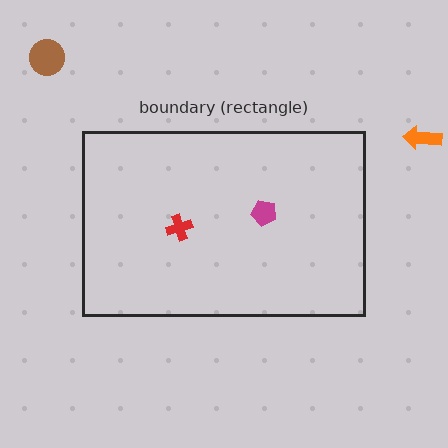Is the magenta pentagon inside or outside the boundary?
Inside.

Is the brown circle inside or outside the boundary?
Outside.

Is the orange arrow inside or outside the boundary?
Outside.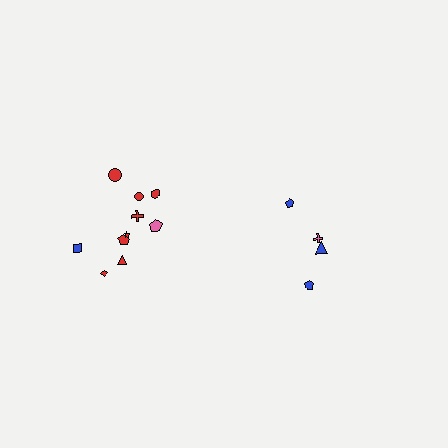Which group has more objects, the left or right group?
The left group.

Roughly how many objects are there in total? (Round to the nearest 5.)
Roughly 15 objects in total.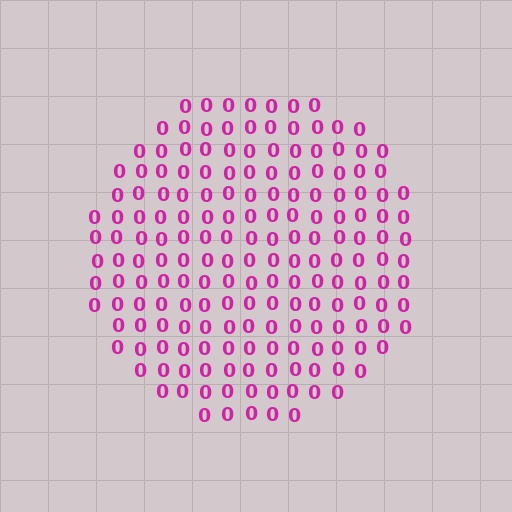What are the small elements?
The small elements are digit 0's.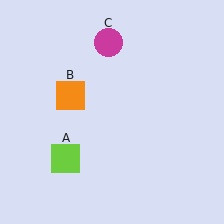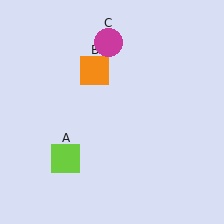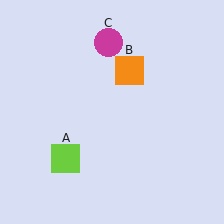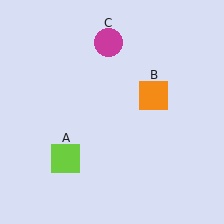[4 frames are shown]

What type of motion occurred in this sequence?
The orange square (object B) rotated clockwise around the center of the scene.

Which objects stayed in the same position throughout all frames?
Lime square (object A) and magenta circle (object C) remained stationary.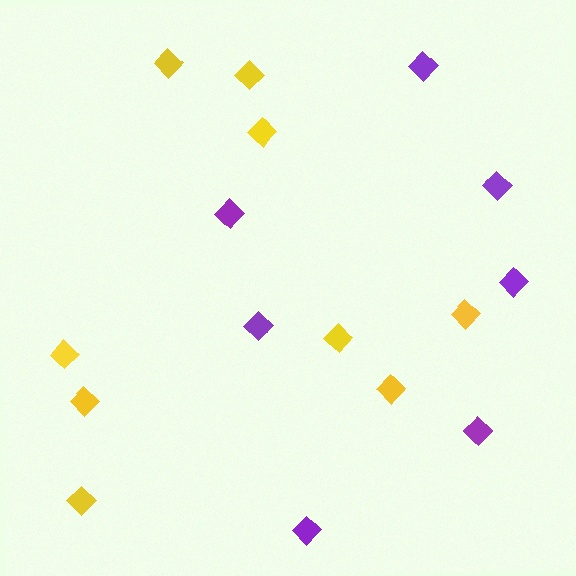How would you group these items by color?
There are 2 groups: one group of yellow diamonds (9) and one group of purple diamonds (7).